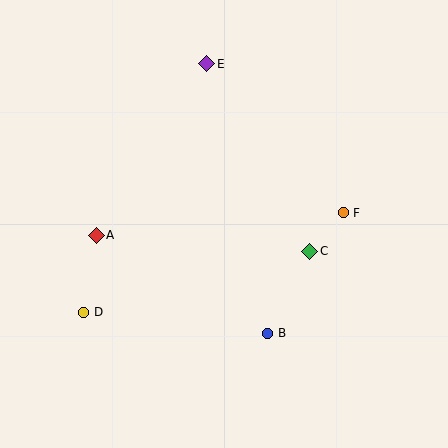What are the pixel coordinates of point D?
Point D is at (84, 312).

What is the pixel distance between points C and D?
The distance between C and D is 234 pixels.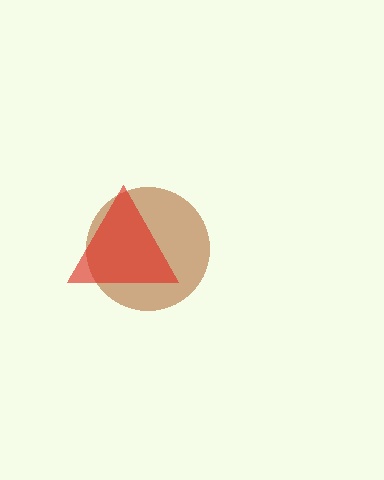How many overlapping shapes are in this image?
There are 2 overlapping shapes in the image.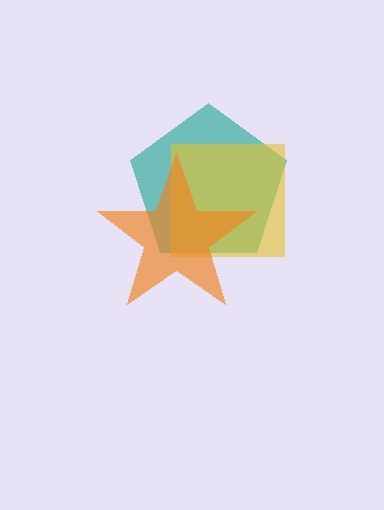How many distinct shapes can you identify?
There are 3 distinct shapes: a teal pentagon, a yellow square, an orange star.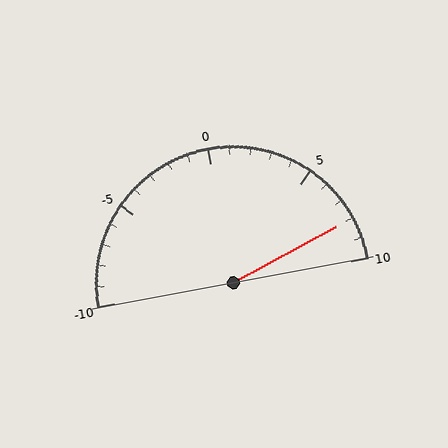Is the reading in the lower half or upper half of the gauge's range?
The reading is in the upper half of the range (-10 to 10).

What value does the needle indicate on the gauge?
The needle indicates approximately 8.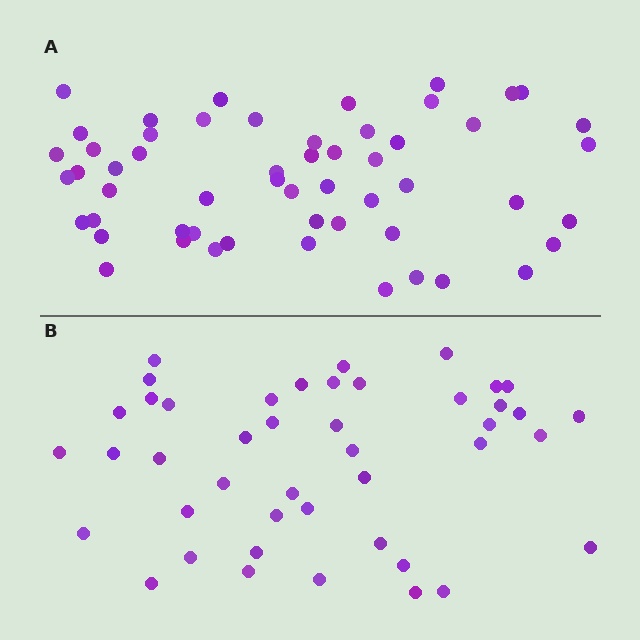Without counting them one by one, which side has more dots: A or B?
Region A (the top region) has more dots.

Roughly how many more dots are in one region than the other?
Region A has roughly 12 or so more dots than region B.